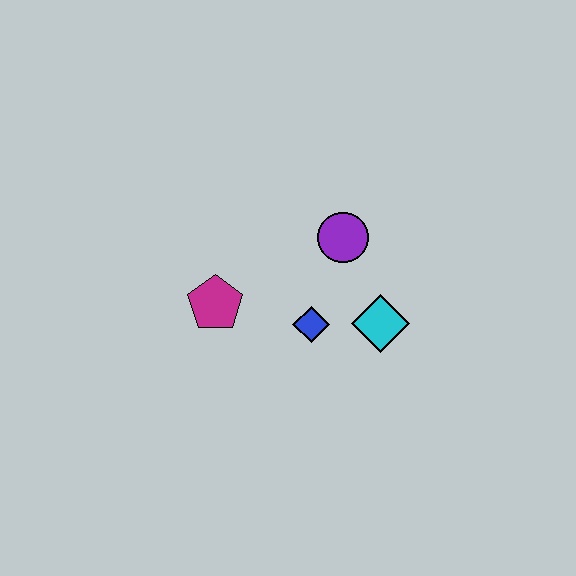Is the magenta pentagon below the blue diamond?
No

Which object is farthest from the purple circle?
The magenta pentagon is farthest from the purple circle.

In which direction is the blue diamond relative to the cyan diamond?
The blue diamond is to the left of the cyan diamond.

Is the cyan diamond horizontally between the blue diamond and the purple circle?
No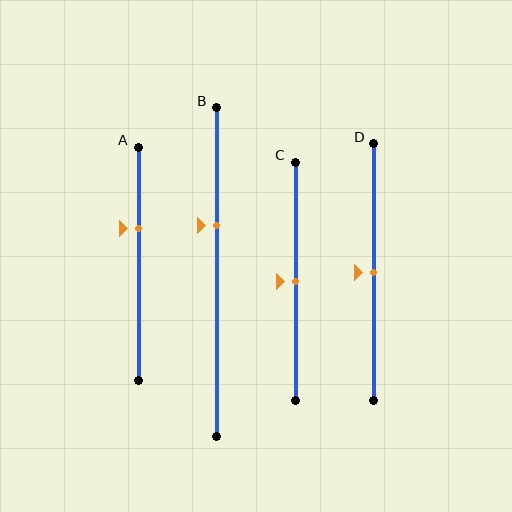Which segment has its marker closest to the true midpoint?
Segment C has its marker closest to the true midpoint.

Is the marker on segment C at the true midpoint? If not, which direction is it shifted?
Yes, the marker on segment C is at the true midpoint.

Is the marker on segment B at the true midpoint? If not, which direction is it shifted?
No, the marker on segment B is shifted upward by about 14% of the segment length.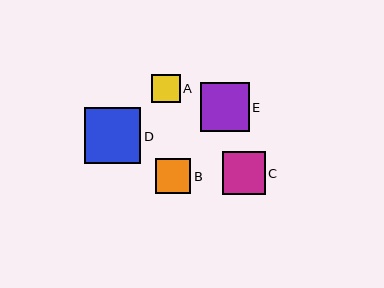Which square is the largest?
Square D is the largest with a size of approximately 56 pixels.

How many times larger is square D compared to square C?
Square D is approximately 1.3 times the size of square C.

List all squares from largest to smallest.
From largest to smallest: D, E, C, B, A.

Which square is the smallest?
Square A is the smallest with a size of approximately 29 pixels.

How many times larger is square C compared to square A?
Square C is approximately 1.5 times the size of square A.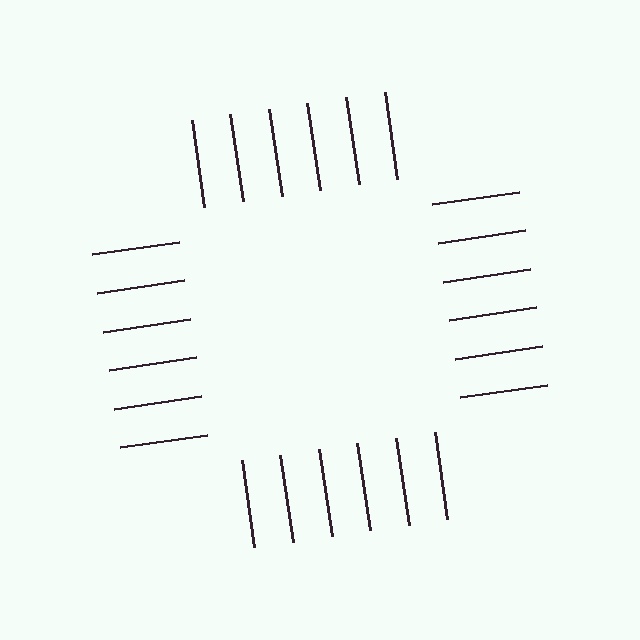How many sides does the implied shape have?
4 sides — the line-ends trace a square.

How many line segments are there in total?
24 — 6 along each of the 4 edges.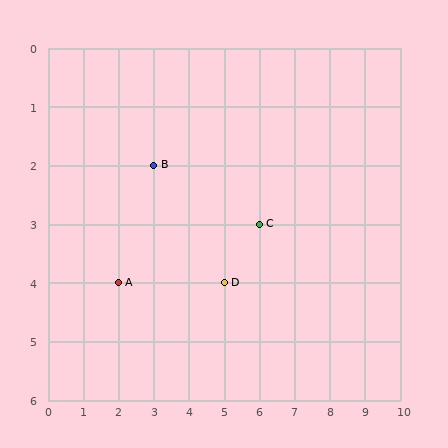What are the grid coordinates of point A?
Point A is at grid coordinates (2, 4).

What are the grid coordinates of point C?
Point C is at grid coordinates (6, 3).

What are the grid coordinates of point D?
Point D is at grid coordinates (5, 4).